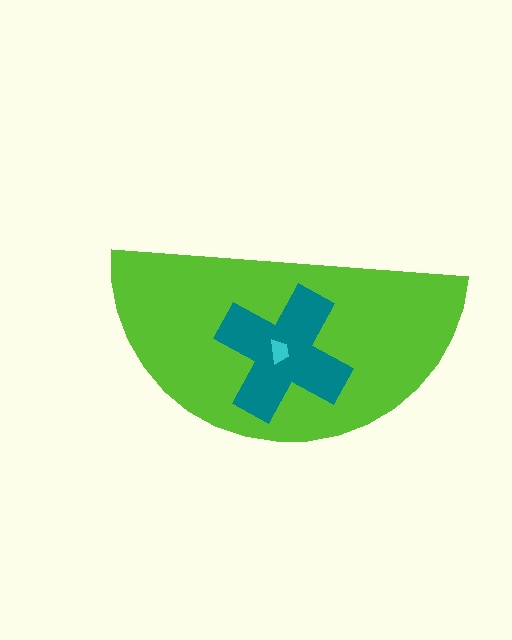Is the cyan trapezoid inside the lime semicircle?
Yes.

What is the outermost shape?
The lime semicircle.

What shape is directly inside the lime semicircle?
The teal cross.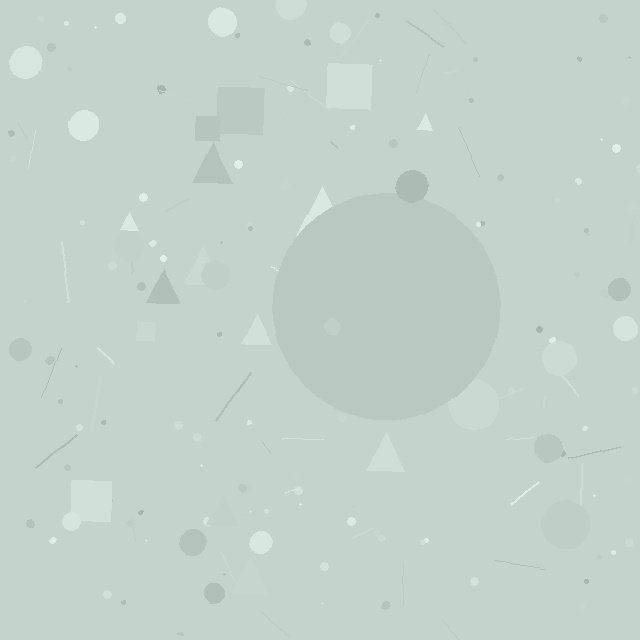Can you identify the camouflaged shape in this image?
The camouflaged shape is a circle.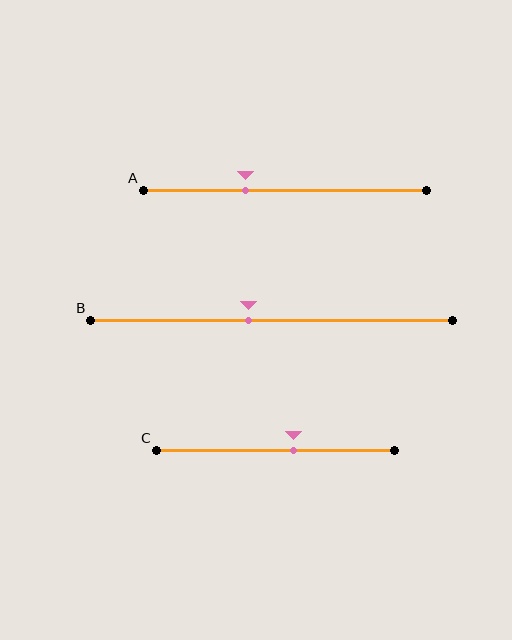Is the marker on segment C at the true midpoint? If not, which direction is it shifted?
No, the marker on segment C is shifted to the right by about 7% of the segment length.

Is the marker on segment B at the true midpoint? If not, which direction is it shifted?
No, the marker on segment B is shifted to the left by about 6% of the segment length.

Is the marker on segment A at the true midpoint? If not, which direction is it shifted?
No, the marker on segment A is shifted to the left by about 14% of the segment length.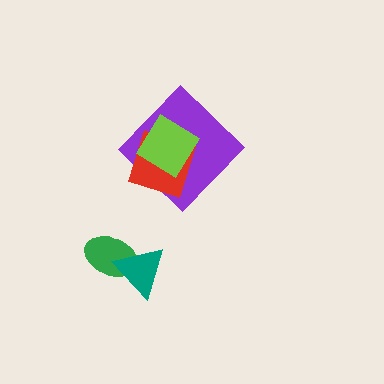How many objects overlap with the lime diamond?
2 objects overlap with the lime diamond.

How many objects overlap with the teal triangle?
1 object overlaps with the teal triangle.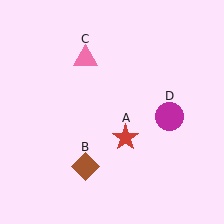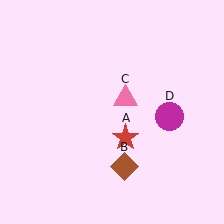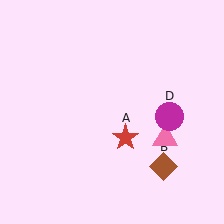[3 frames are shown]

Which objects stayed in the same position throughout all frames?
Red star (object A) and magenta circle (object D) remained stationary.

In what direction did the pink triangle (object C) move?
The pink triangle (object C) moved down and to the right.